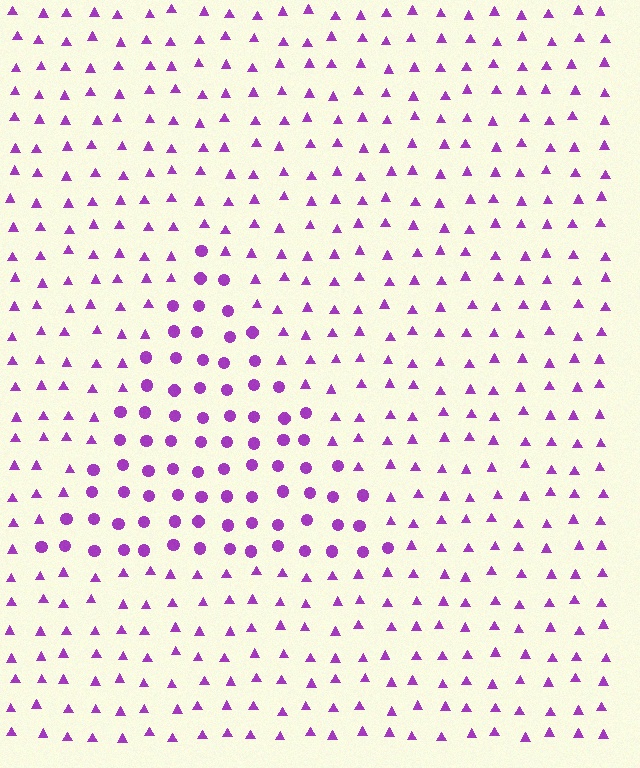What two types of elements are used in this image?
The image uses circles inside the triangle region and triangles outside it.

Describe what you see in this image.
The image is filled with small purple elements arranged in a uniform grid. A triangle-shaped region contains circles, while the surrounding area contains triangles. The boundary is defined purely by the change in element shape.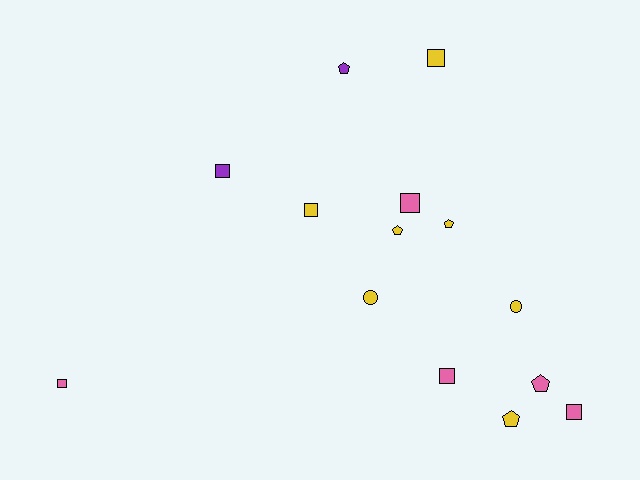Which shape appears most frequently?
Square, with 7 objects.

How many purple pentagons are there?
There is 1 purple pentagon.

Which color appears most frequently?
Yellow, with 7 objects.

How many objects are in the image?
There are 14 objects.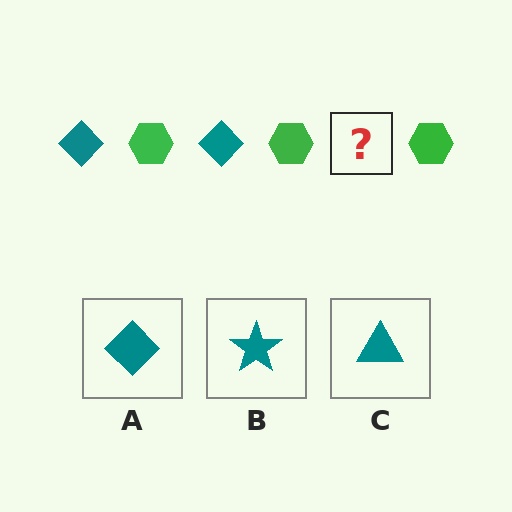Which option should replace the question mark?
Option A.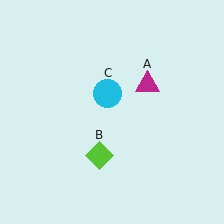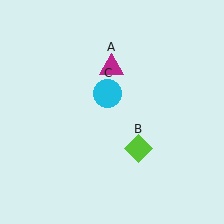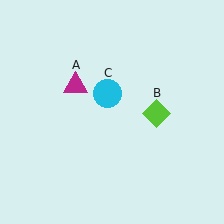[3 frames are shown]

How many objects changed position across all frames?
2 objects changed position: magenta triangle (object A), lime diamond (object B).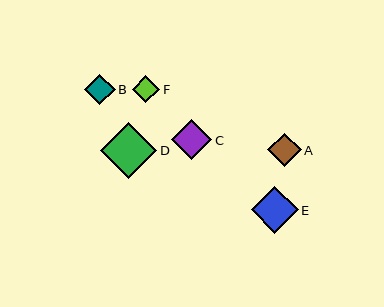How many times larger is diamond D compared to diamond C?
Diamond D is approximately 1.4 times the size of diamond C.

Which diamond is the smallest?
Diamond F is the smallest with a size of approximately 27 pixels.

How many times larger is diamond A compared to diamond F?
Diamond A is approximately 1.2 times the size of diamond F.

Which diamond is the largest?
Diamond D is the largest with a size of approximately 56 pixels.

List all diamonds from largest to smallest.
From largest to smallest: D, E, C, A, B, F.